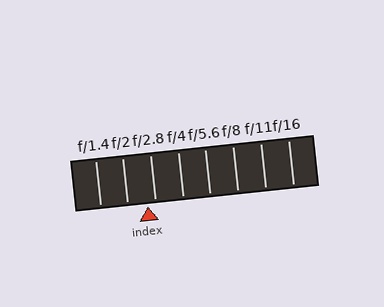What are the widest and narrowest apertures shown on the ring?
The widest aperture shown is f/1.4 and the narrowest is f/16.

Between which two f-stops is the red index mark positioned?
The index mark is between f/2 and f/2.8.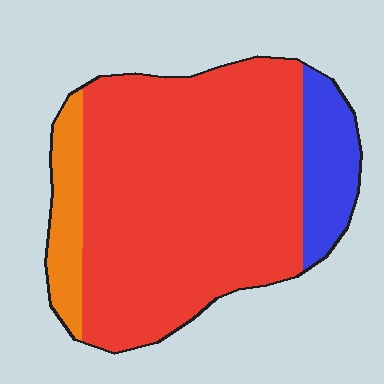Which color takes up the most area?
Red, at roughly 75%.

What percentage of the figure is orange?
Orange covers roughly 10% of the figure.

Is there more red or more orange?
Red.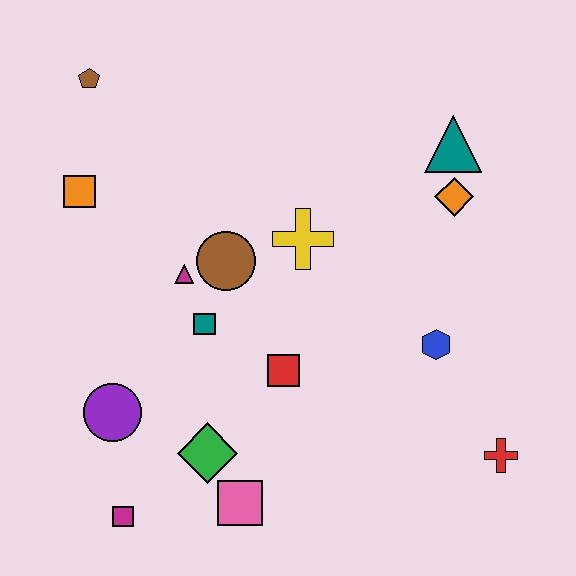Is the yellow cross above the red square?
Yes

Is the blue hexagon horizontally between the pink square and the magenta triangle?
No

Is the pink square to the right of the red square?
No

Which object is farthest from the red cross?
The brown pentagon is farthest from the red cross.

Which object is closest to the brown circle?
The magenta triangle is closest to the brown circle.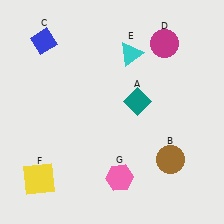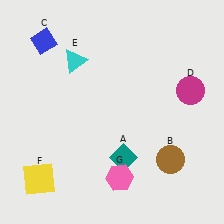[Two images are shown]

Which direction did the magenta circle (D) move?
The magenta circle (D) moved down.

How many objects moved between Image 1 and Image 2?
3 objects moved between the two images.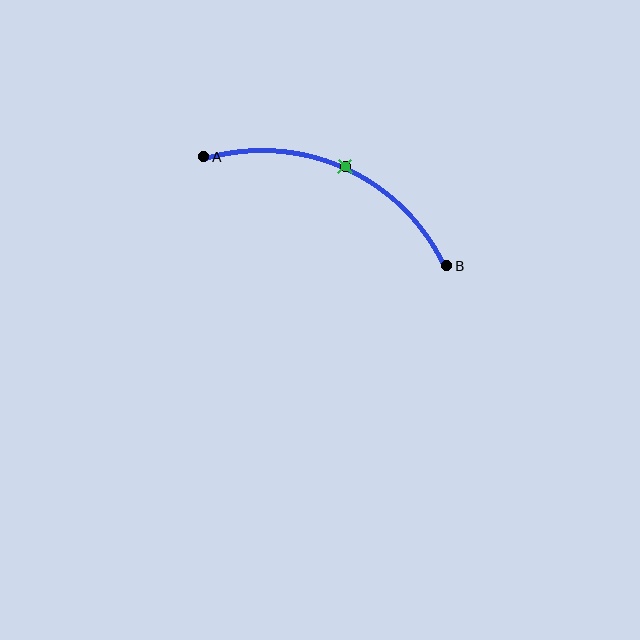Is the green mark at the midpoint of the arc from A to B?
Yes. The green mark lies on the arc at equal arc-length from both A and B — it is the arc midpoint.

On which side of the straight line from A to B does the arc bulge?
The arc bulges above the straight line connecting A and B.